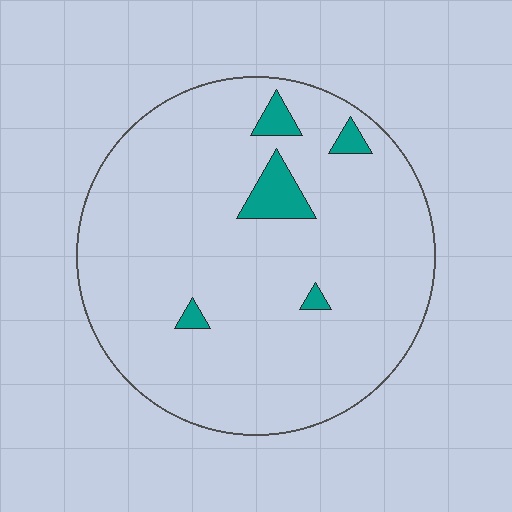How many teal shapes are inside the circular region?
5.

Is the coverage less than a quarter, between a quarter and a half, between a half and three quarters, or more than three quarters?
Less than a quarter.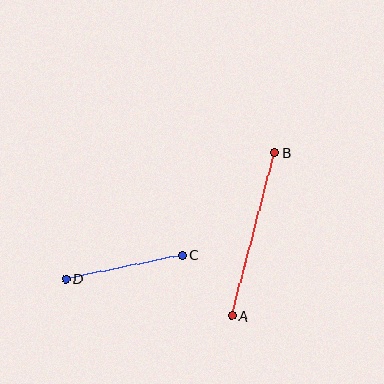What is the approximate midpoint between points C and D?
The midpoint is at approximately (124, 267) pixels.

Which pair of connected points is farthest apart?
Points A and B are farthest apart.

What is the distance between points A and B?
The distance is approximately 169 pixels.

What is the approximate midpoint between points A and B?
The midpoint is at approximately (253, 234) pixels.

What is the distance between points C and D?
The distance is approximately 119 pixels.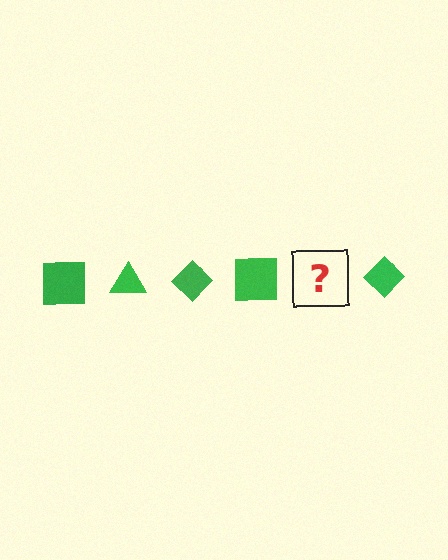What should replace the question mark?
The question mark should be replaced with a green triangle.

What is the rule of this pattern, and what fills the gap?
The rule is that the pattern cycles through square, triangle, diamond shapes in green. The gap should be filled with a green triangle.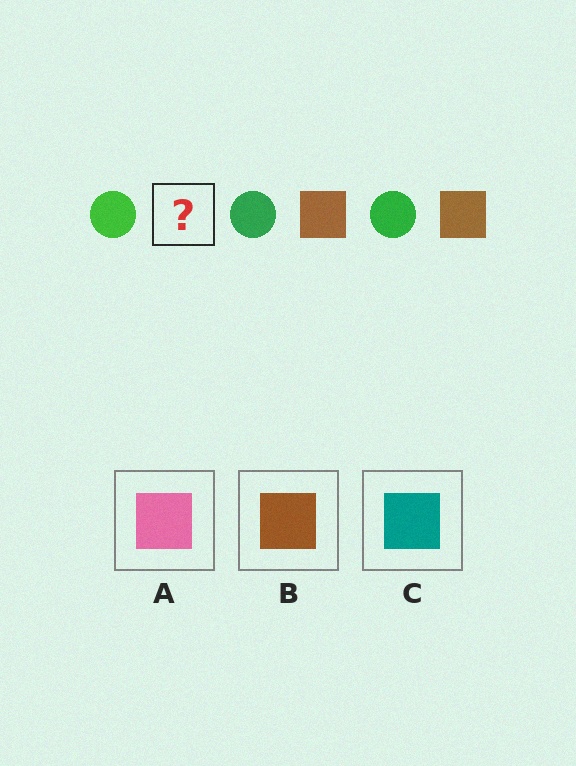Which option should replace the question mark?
Option B.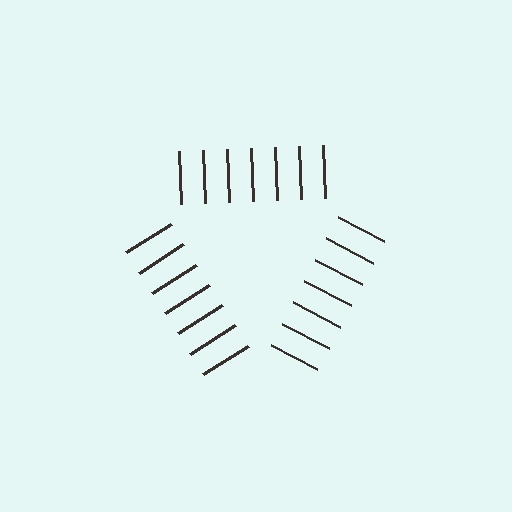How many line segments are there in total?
21 — 7 along each of the 3 edges.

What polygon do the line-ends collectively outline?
An illusory triangle — the line segments terminate on its edges but no continuous stroke is drawn.